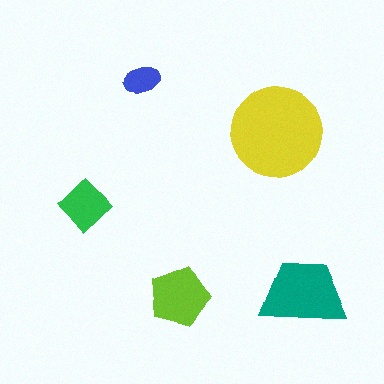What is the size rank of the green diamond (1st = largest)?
4th.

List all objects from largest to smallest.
The yellow circle, the teal trapezoid, the lime pentagon, the green diamond, the blue ellipse.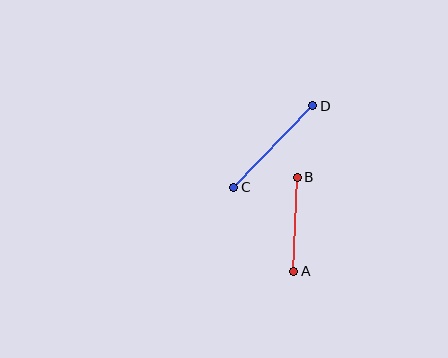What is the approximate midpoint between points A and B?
The midpoint is at approximately (296, 224) pixels.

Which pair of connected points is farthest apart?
Points C and D are farthest apart.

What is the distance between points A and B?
The distance is approximately 94 pixels.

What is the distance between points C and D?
The distance is approximately 113 pixels.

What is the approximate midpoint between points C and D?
The midpoint is at approximately (273, 146) pixels.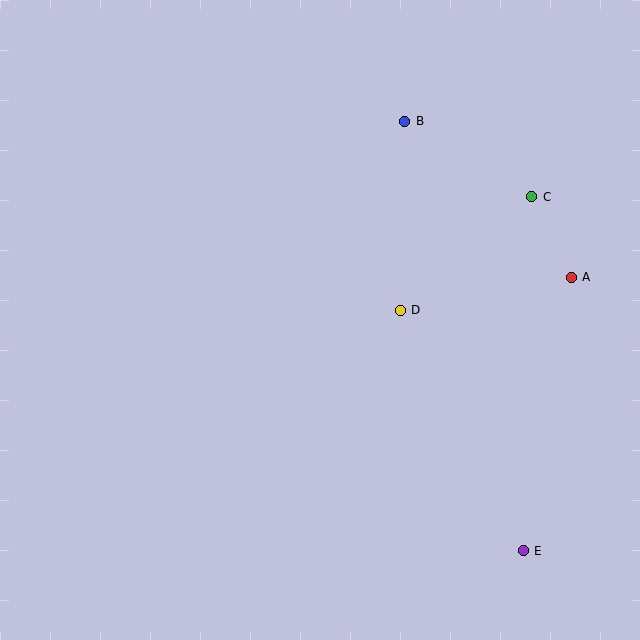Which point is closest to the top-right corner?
Point C is closest to the top-right corner.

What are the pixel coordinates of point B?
Point B is at (405, 121).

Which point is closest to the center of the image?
Point D at (400, 310) is closest to the center.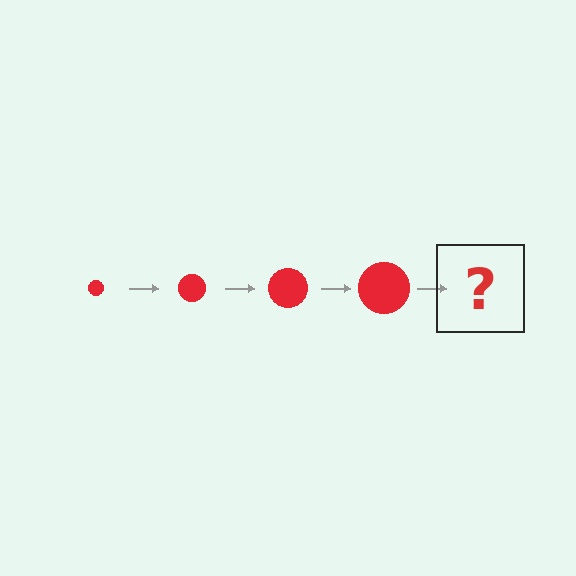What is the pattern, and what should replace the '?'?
The pattern is that the circle gets progressively larger each step. The '?' should be a red circle, larger than the previous one.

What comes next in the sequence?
The next element should be a red circle, larger than the previous one.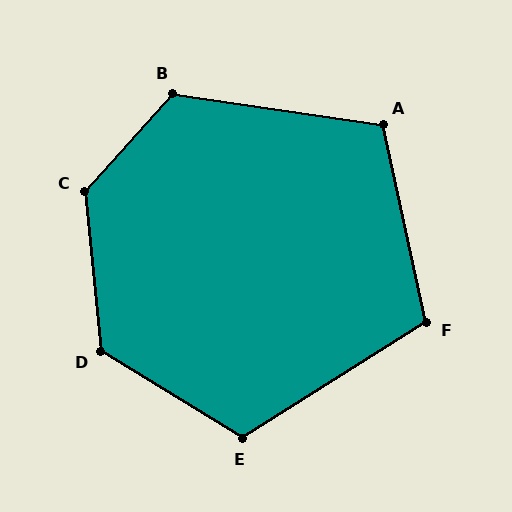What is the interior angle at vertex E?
Approximately 117 degrees (obtuse).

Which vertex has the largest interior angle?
C, at approximately 133 degrees.